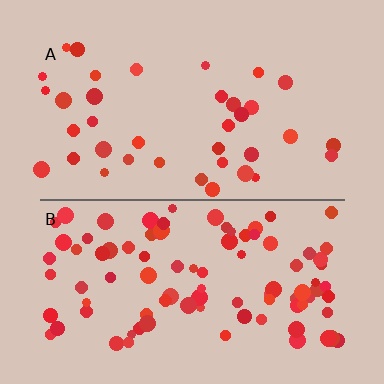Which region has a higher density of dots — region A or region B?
B (the bottom).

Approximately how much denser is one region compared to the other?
Approximately 2.5× — region B over region A.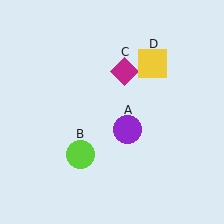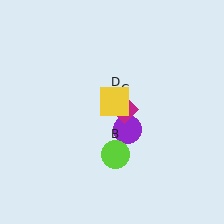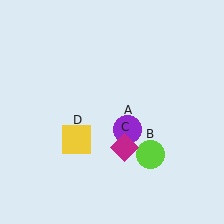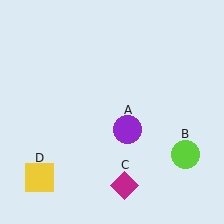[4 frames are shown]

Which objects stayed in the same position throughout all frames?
Purple circle (object A) remained stationary.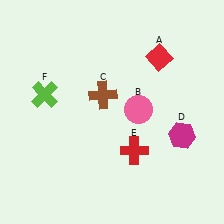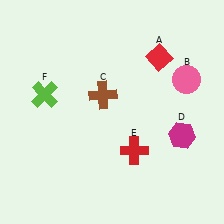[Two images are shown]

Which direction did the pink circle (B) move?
The pink circle (B) moved right.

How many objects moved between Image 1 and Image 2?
1 object moved between the two images.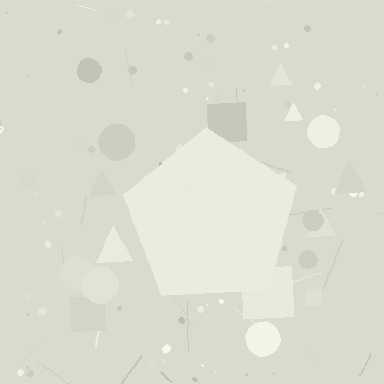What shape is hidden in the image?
A pentagon is hidden in the image.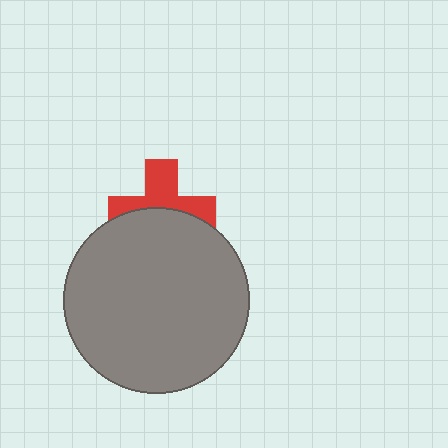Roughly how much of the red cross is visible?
About half of it is visible (roughly 50%).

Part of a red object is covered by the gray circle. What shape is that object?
It is a cross.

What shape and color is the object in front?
The object in front is a gray circle.